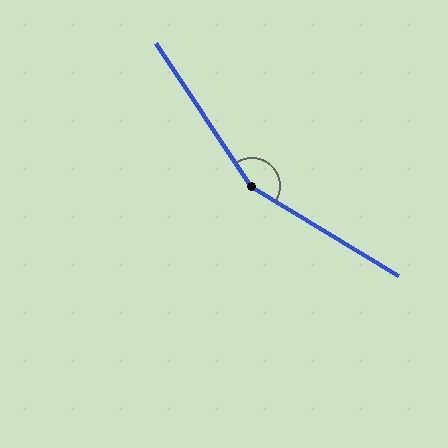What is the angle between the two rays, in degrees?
Approximately 155 degrees.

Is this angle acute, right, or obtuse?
It is obtuse.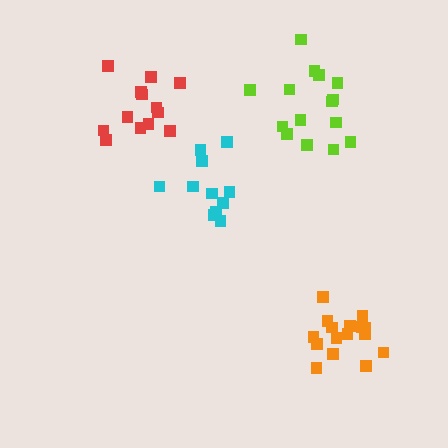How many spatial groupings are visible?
There are 4 spatial groupings.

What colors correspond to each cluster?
The clusters are colored: red, cyan, lime, orange.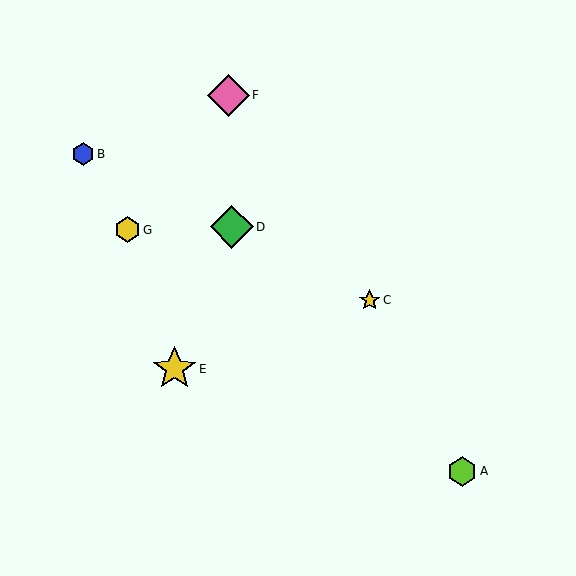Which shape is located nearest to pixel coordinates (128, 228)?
The yellow hexagon (labeled G) at (128, 230) is nearest to that location.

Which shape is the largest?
The yellow star (labeled E) is the largest.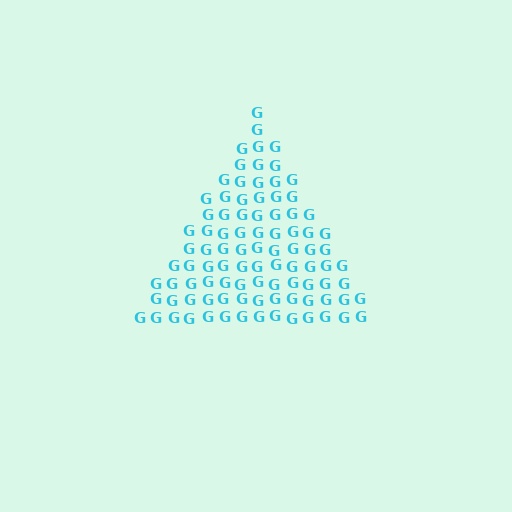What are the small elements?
The small elements are letter G's.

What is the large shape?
The large shape is a triangle.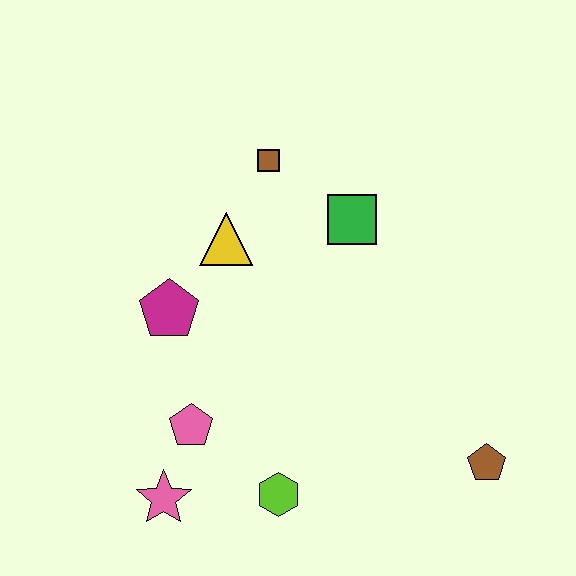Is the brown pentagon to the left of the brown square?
No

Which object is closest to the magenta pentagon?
The yellow triangle is closest to the magenta pentagon.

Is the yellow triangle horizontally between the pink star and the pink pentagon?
No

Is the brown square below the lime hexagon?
No